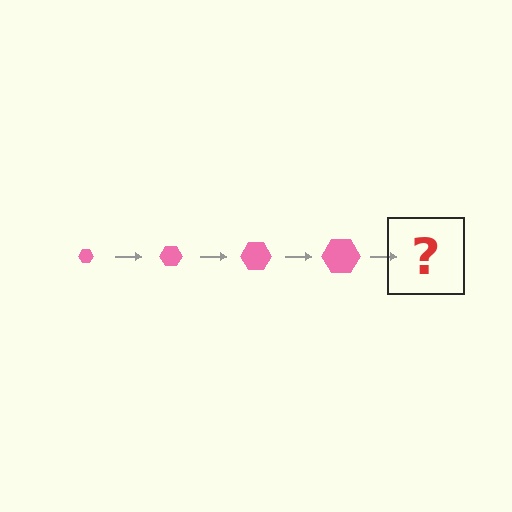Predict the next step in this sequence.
The next step is a pink hexagon, larger than the previous one.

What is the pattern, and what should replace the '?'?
The pattern is that the hexagon gets progressively larger each step. The '?' should be a pink hexagon, larger than the previous one.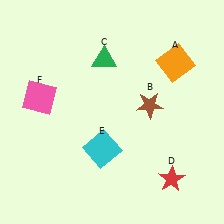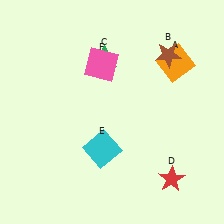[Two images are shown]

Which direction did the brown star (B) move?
The brown star (B) moved up.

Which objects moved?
The objects that moved are: the brown star (B), the pink square (F).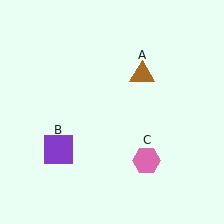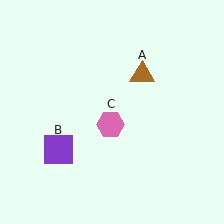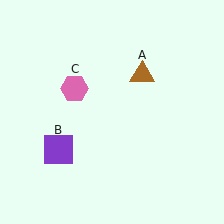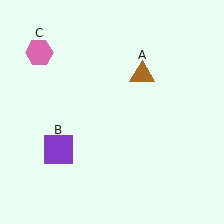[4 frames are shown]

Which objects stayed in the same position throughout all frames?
Brown triangle (object A) and purple square (object B) remained stationary.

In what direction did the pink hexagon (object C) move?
The pink hexagon (object C) moved up and to the left.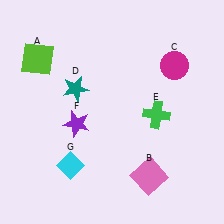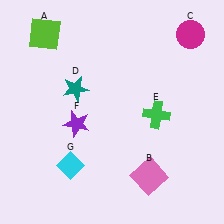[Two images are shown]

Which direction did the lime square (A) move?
The lime square (A) moved up.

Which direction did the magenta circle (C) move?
The magenta circle (C) moved up.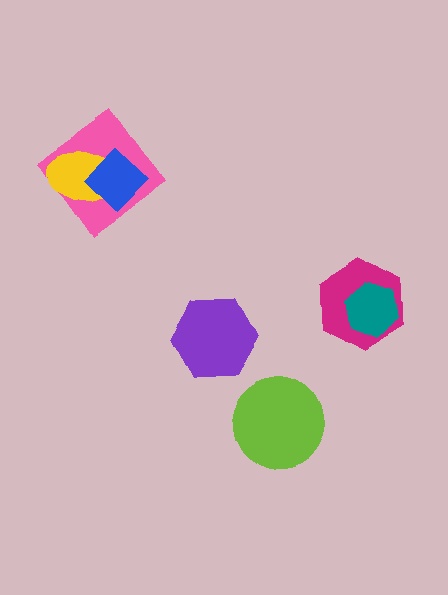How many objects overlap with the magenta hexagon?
1 object overlaps with the magenta hexagon.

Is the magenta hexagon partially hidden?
Yes, it is partially covered by another shape.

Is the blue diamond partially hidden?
No, no other shape covers it.